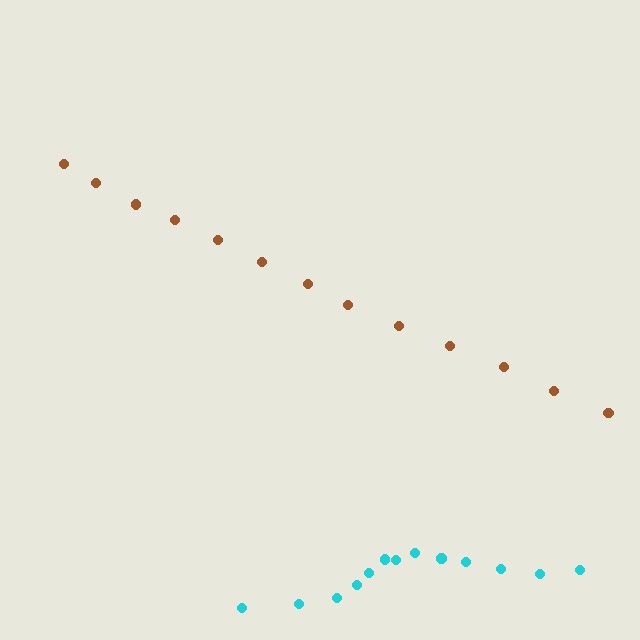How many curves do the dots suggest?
There are 2 distinct paths.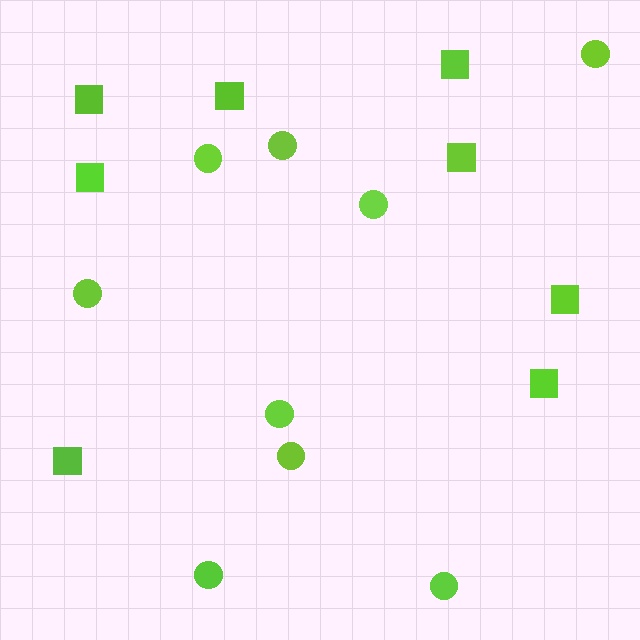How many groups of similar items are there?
There are 2 groups: one group of circles (9) and one group of squares (8).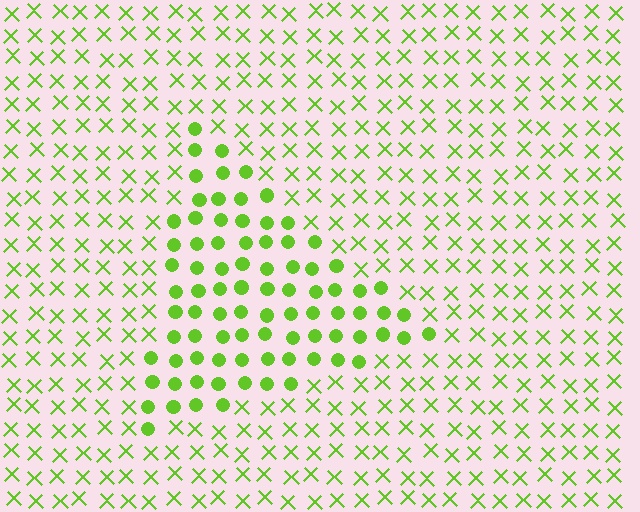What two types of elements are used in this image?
The image uses circles inside the triangle region and X marks outside it.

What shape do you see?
I see a triangle.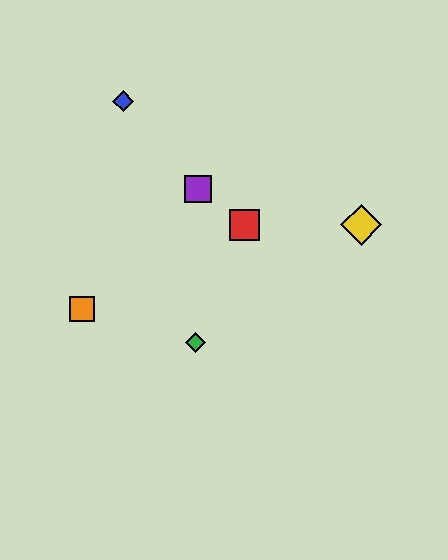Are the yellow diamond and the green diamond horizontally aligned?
No, the yellow diamond is at y≈225 and the green diamond is at y≈343.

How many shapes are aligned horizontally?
2 shapes (the red square, the yellow diamond) are aligned horizontally.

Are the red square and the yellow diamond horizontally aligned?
Yes, both are at y≈225.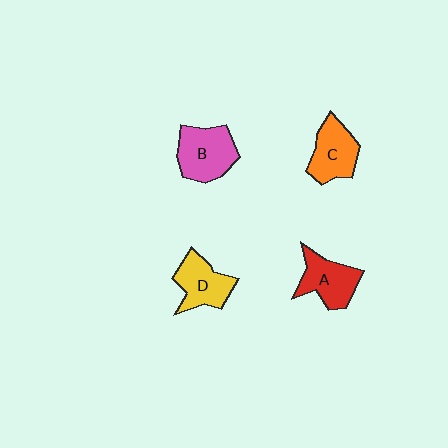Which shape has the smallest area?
Shape D (yellow).